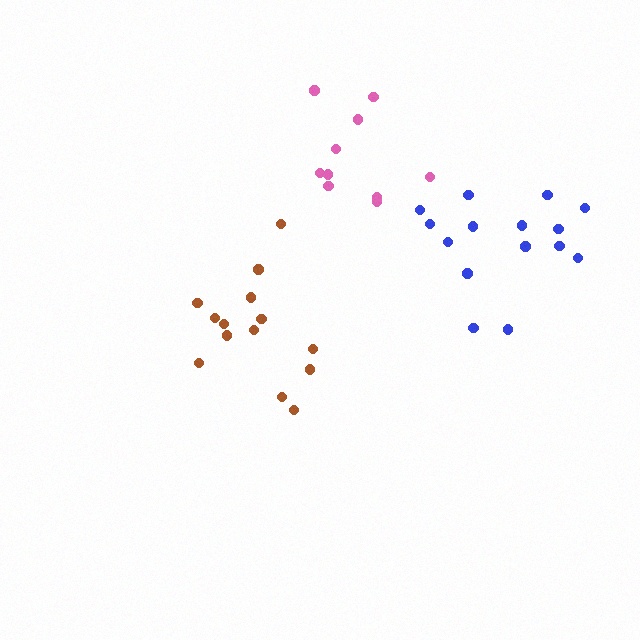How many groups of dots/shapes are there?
There are 3 groups.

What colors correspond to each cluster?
The clusters are colored: pink, blue, brown.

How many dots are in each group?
Group 1: 10 dots, Group 2: 15 dots, Group 3: 14 dots (39 total).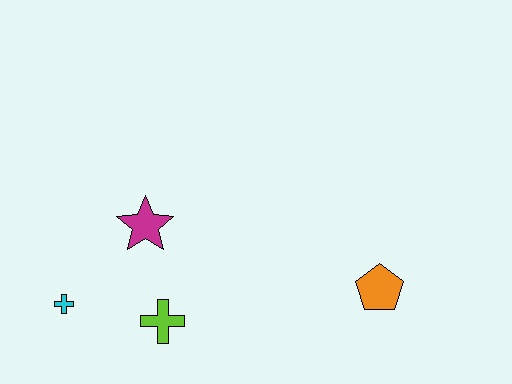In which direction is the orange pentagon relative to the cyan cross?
The orange pentagon is to the right of the cyan cross.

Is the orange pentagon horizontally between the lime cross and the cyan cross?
No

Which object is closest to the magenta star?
The lime cross is closest to the magenta star.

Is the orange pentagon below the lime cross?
No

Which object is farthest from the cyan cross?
The orange pentagon is farthest from the cyan cross.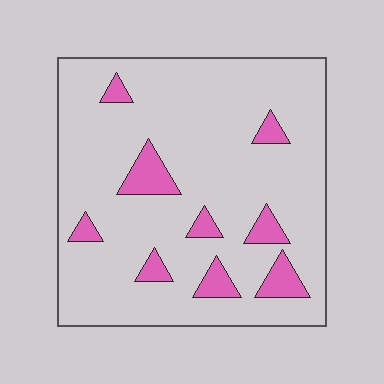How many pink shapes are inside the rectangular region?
9.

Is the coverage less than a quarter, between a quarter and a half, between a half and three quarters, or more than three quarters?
Less than a quarter.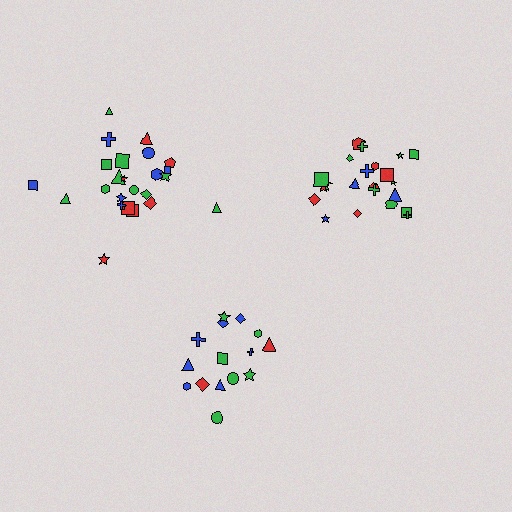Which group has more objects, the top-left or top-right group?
The top-left group.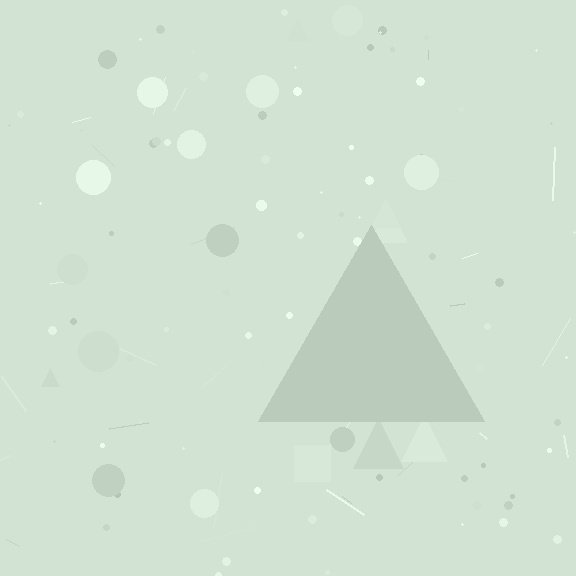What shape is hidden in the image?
A triangle is hidden in the image.